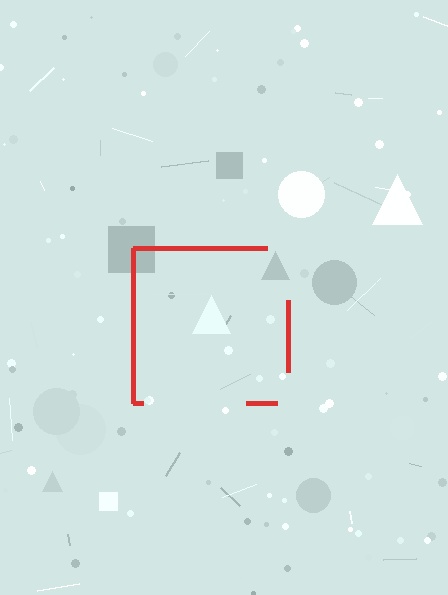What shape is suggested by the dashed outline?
The dashed outline suggests a square.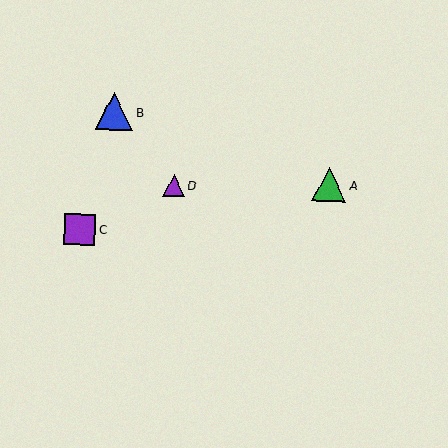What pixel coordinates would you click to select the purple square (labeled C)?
Click at (80, 229) to select the purple square C.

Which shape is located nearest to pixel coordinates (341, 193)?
The green triangle (labeled A) at (329, 185) is nearest to that location.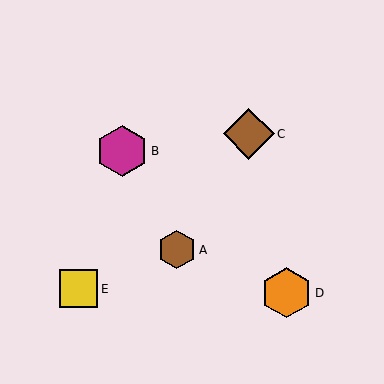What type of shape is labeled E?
Shape E is a yellow square.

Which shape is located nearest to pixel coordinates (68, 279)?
The yellow square (labeled E) at (79, 289) is nearest to that location.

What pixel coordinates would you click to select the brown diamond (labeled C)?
Click at (249, 134) to select the brown diamond C.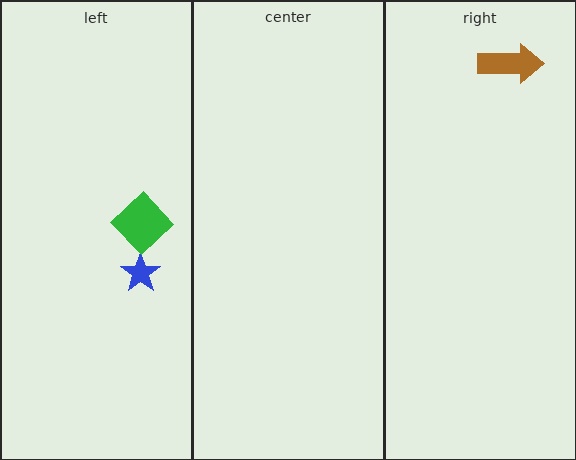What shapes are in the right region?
The brown arrow.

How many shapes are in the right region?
1.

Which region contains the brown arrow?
The right region.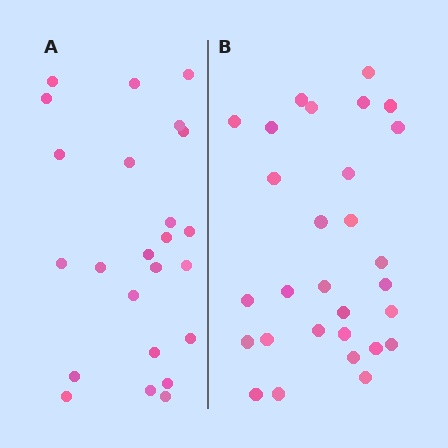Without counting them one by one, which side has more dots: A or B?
Region B (the right region) has more dots.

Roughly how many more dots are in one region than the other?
Region B has about 5 more dots than region A.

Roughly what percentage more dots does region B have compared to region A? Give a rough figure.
About 20% more.